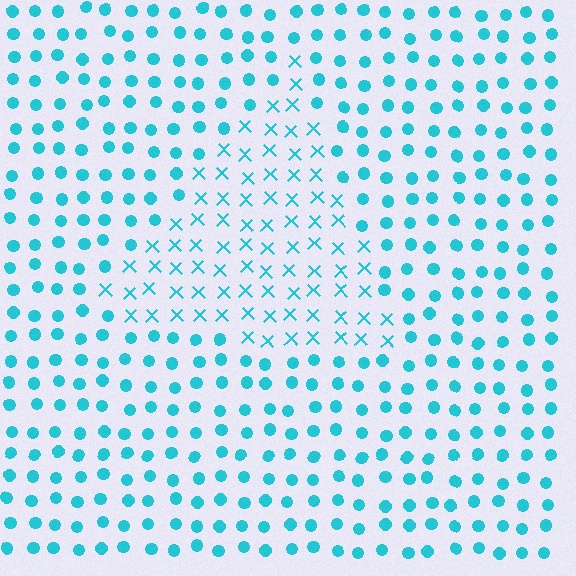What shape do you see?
I see a triangle.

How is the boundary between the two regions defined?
The boundary is defined by a change in element shape: X marks inside vs. circles outside. All elements share the same color and spacing.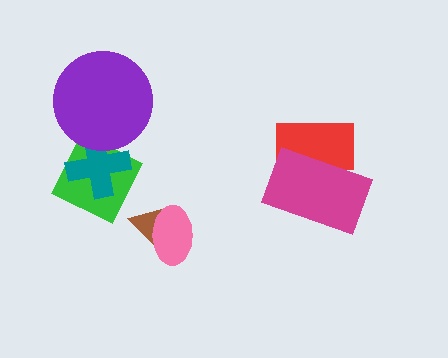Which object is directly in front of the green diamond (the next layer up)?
The teal cross is directly in front of the green diamond.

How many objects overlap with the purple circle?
2 objects overlap with the purple circle.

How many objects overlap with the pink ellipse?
1 object overlaps with the pink ellipse.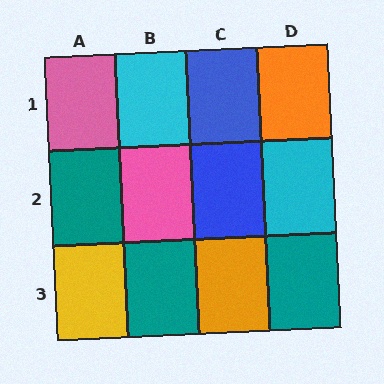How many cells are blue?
2 cells are blue.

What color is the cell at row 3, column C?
Orange.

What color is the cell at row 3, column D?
Teal.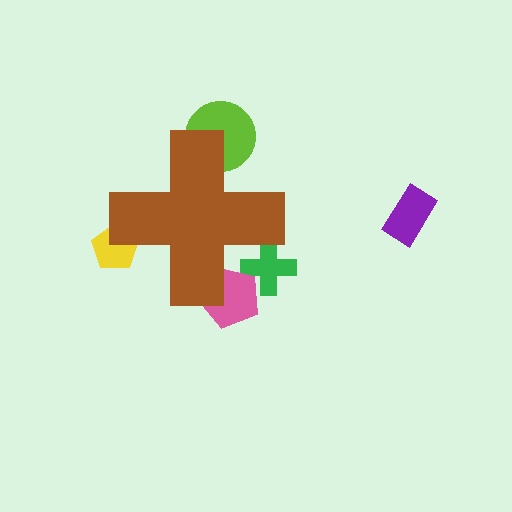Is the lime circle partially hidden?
Yes, the lime circle is partially hidden behind the brown cross.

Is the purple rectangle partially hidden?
No, the purple rectangle is fully visible.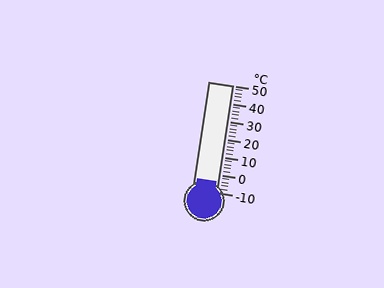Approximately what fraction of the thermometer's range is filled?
The thermometer is filled to approximately 10% of its range.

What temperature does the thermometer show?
The thermometer shows approximately -4°C.